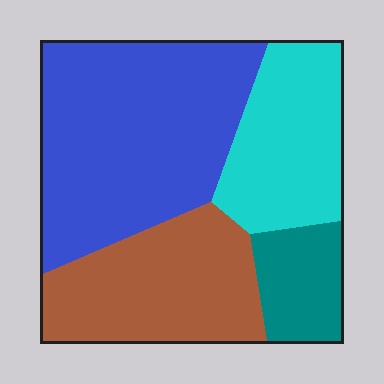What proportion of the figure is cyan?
Cyan covers about 20% of the figure.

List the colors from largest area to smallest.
From largest to smallest: blue, brown, cyan, teal.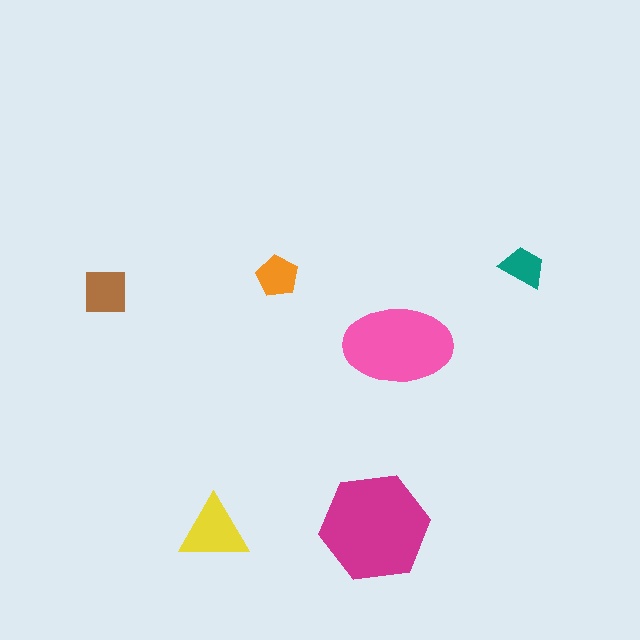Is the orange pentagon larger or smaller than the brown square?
Smaller.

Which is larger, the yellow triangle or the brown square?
The yellow triangle.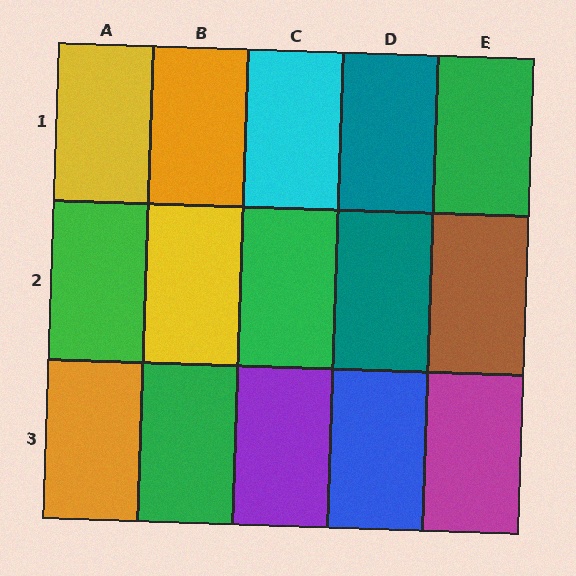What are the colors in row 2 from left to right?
Green, yellow, green, teal, brown.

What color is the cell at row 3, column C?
Purple.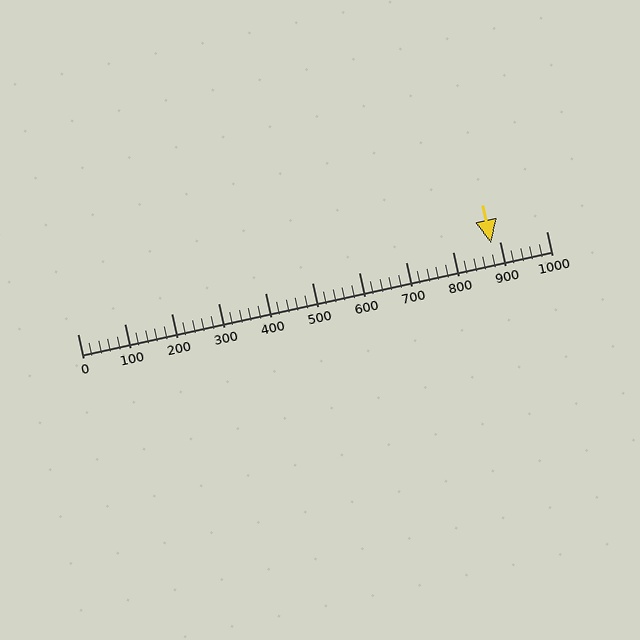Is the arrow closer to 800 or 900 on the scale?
The arrow is closer to 900.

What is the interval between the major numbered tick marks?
The major tick marks are spaced 100 units apart.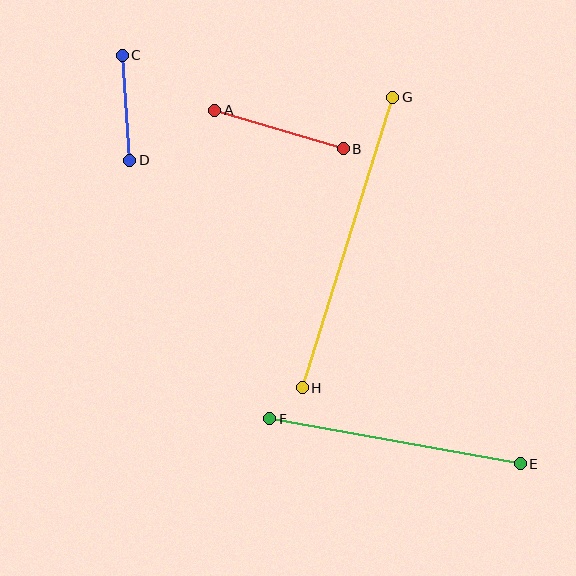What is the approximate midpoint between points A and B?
The midpoint is at approximately (279, 129) pixels.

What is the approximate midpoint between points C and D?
The midpoint is at approximately (126, 108) pixels.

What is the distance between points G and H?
The distance is approximately 304 pixels.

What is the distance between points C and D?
The distance is approximately 105 pixels.